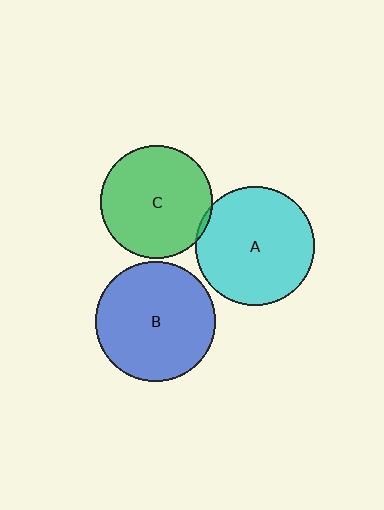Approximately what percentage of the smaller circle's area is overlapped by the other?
Approximately 5%.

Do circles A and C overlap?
Yes.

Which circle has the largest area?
Circle B (blue).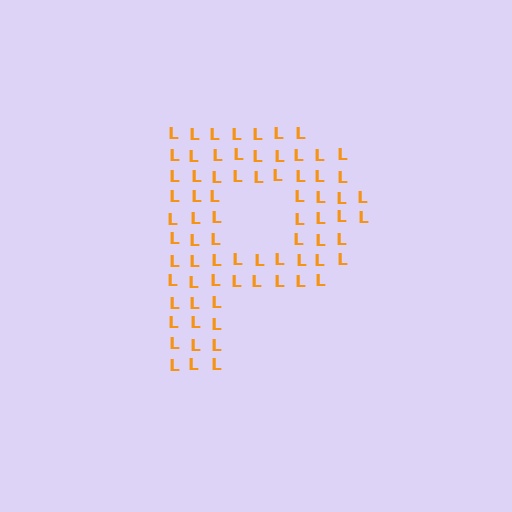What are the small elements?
The small elements are letter L's.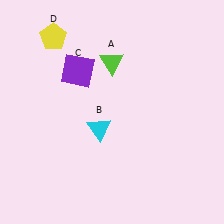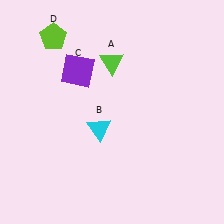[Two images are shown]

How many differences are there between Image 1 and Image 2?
There is 1 difference between the two images.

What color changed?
The pentagon (D) changed from yellow in Image 1 to lime in Image 2.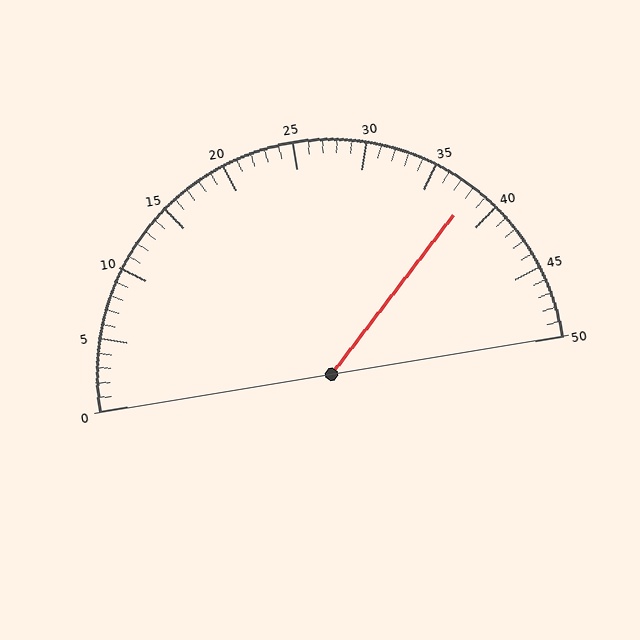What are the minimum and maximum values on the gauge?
The gauge ranges from 0 to 50.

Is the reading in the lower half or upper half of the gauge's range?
The reading is in the upper half of the range (0 to 50).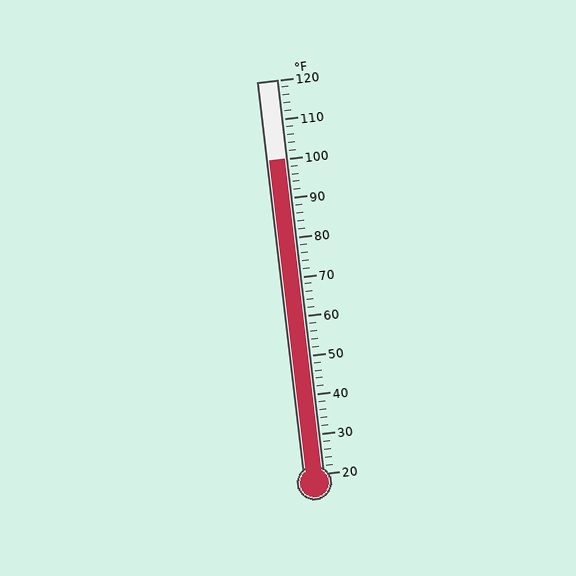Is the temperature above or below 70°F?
The temperature is above 70°F.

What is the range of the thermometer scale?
The thermometer scale ranges from 20°F to 120°F.